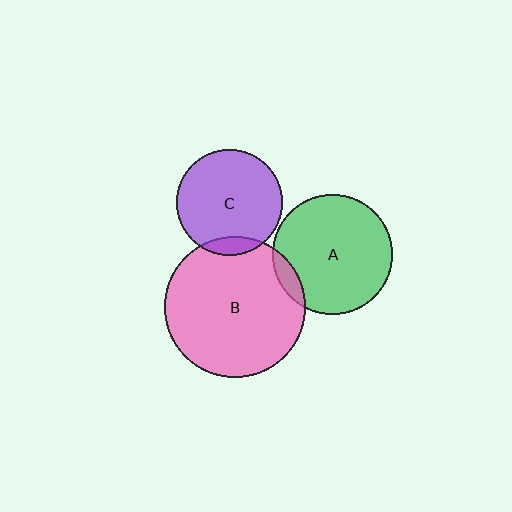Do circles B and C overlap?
Yes.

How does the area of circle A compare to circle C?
Approximately 1.3 times.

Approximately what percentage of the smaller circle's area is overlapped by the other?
Approximately 10%.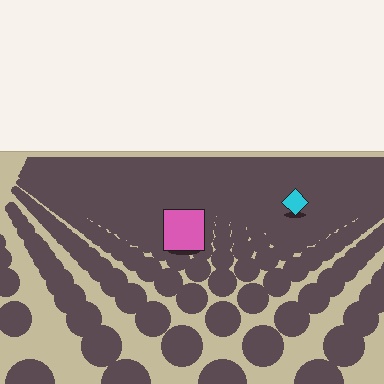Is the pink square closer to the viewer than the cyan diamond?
Yes. The pink square is closer — you can tell from the texture gradient: the ground texture is coarser near it.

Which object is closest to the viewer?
The pink square is closest. The texture marks near it are larger and more spread out.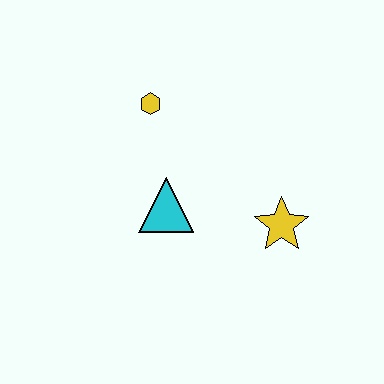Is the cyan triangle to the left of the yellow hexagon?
No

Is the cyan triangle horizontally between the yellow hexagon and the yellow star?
Yes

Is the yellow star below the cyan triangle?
Yes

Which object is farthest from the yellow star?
The yellow hexagon is farthest from the yellow star.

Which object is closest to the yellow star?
The cyan triangle is closest to the yellow star.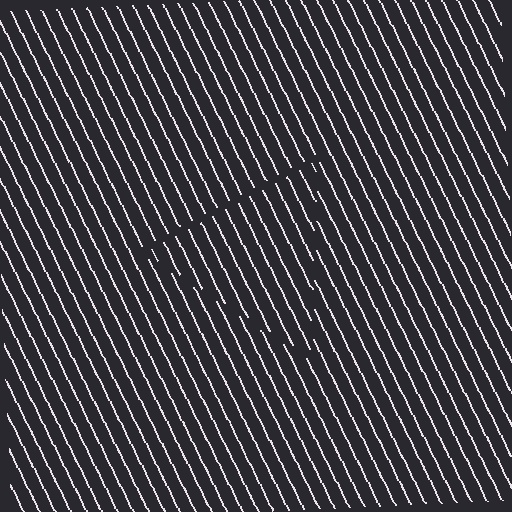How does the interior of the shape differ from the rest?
The interior of the shape contains the same grating, shifted by half a period — the contour is defined by the phase discontinuity where line-ends from the inner and outer gratings abut.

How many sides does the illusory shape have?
3 sides — the line-ends trace a triangle.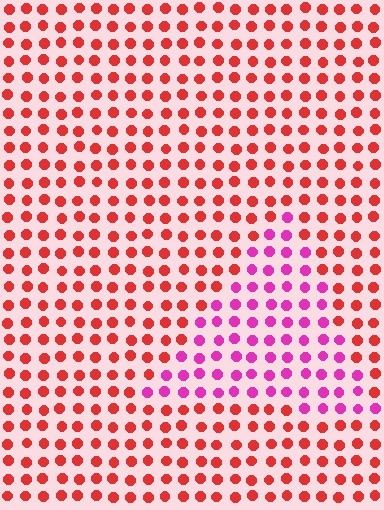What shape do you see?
I see a triangle.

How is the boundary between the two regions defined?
The boundary is defined purely by a slight shift in hue (about 46 degrees). Spacing, size, and orientation are identical on both sides.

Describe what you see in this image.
The image is filled with small red elements in a uniform arrangement. A triangle-shaped region is visible where the elements are tinted to a slightly different hue, forming a subtle color boundary.